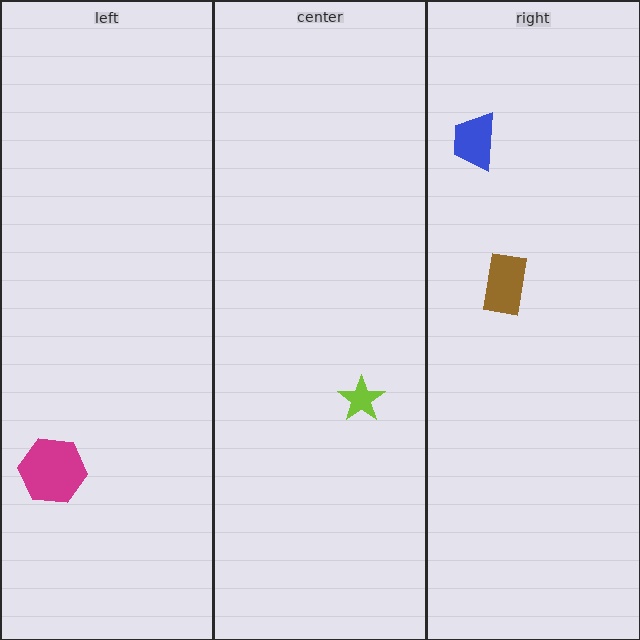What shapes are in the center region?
The lime star.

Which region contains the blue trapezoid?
The right region.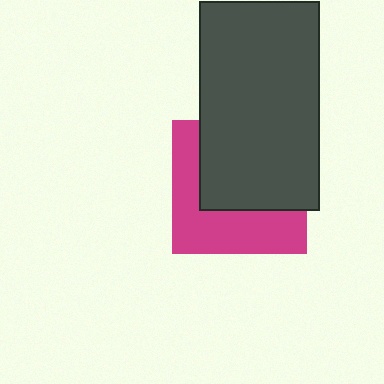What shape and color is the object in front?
The object in front is a dark gray rectangle.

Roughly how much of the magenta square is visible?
About half of it is visible (roughly 45%).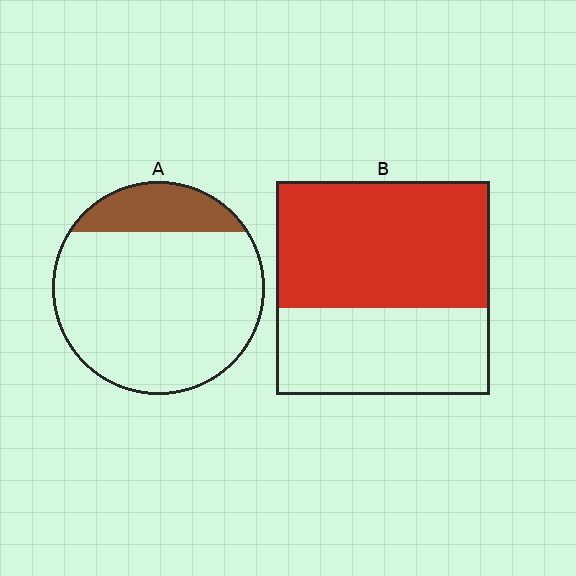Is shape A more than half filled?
No.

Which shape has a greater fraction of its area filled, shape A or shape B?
Shape B.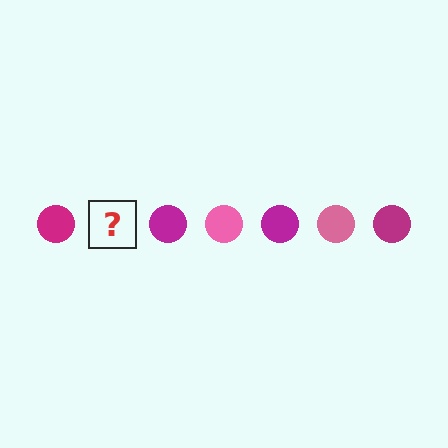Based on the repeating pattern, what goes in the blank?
The blank should be a pink circle.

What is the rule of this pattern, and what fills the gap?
The rule is that the pattern cycles through magenta, pink circles. The gap should be filled with a pink circle.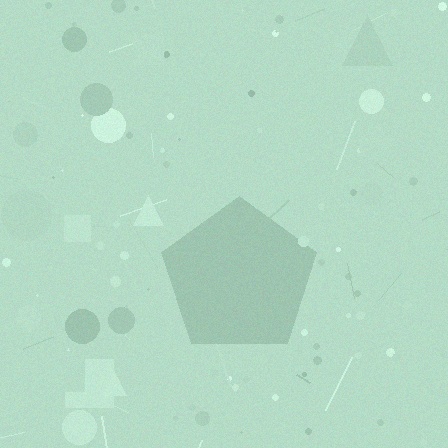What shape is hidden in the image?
A pentagon is hidden in the image.